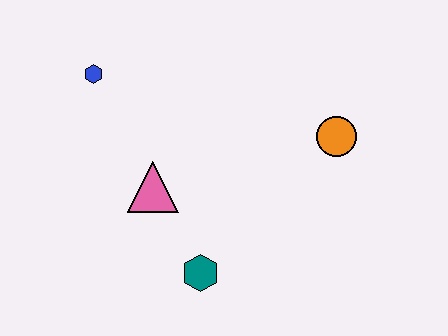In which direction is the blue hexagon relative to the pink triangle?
The blue hexagon is above the pink triangle.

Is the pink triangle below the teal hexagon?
No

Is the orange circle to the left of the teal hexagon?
No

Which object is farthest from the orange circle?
The blue hexagon is farthest from the orange circle.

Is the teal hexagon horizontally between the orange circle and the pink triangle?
Yes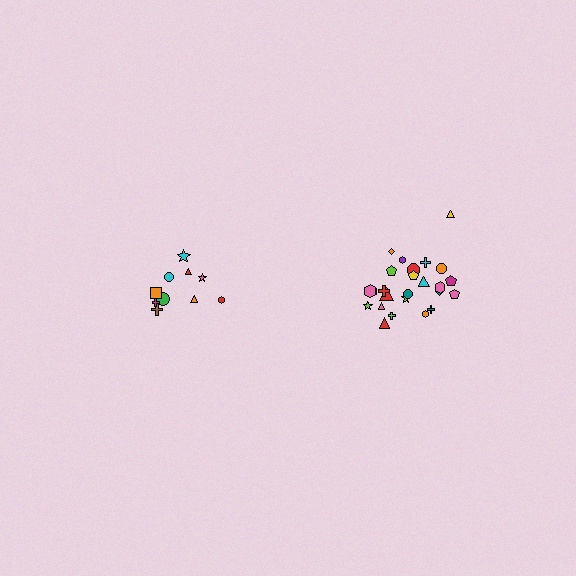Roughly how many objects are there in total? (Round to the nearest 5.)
Roughly 35 objects in total.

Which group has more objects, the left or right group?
The right group.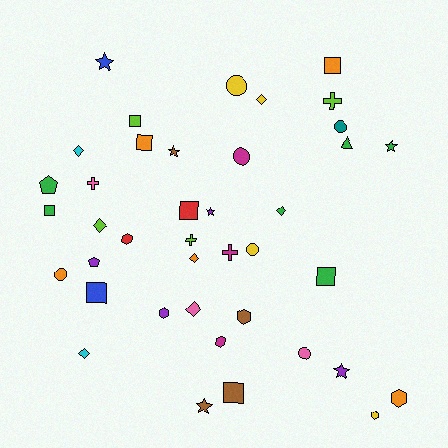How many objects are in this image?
There are 40 objects.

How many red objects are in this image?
There are 2 red objects.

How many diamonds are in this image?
There are 7 diamonds.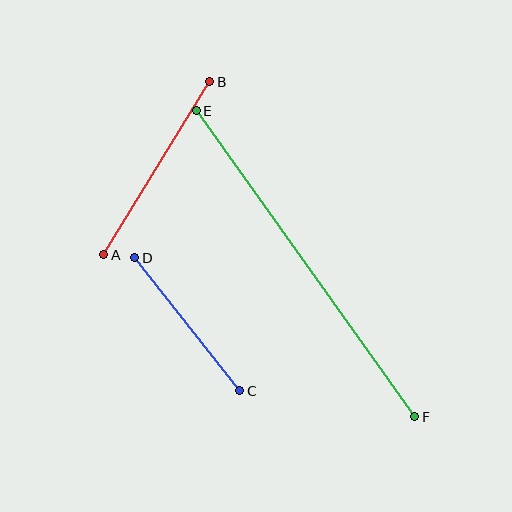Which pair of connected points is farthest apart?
Points E and F are farthest apart.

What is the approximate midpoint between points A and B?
The midpoint is at approximately (157, 168) pixels.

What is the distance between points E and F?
The distance is approximately 376 pixels.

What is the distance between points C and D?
The distance is approximately 169 pixels.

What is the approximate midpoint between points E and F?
The midpoint is at approximately (305, 264) pixels.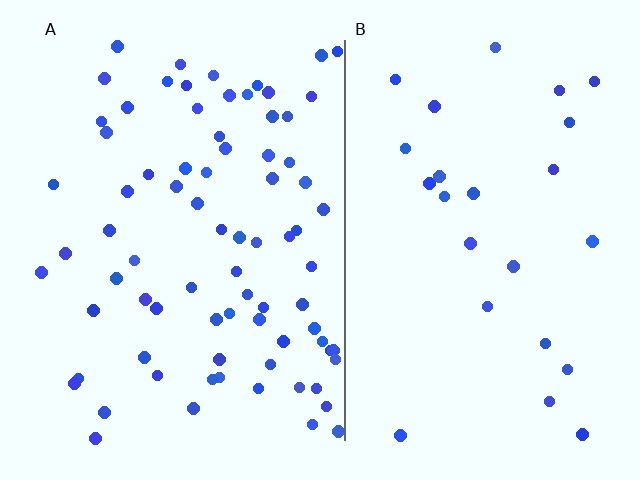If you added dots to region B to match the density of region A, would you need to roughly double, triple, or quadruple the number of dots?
Approximately triple.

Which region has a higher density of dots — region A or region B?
A (the left).